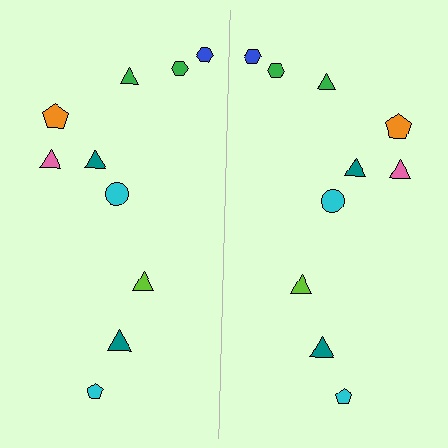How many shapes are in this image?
There are 20 shapes in this image.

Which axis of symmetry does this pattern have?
The pattern has a vertical axis of symmetry running through the center of the image.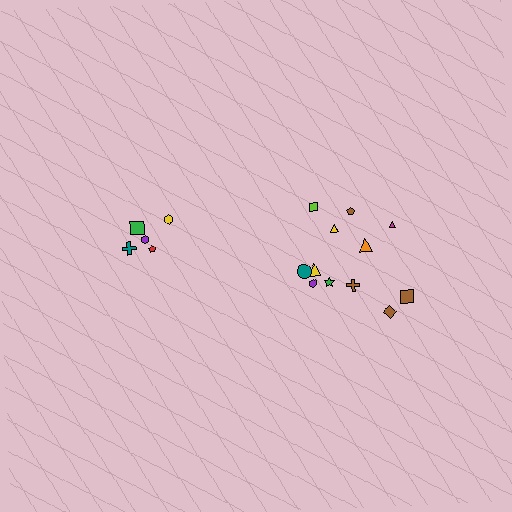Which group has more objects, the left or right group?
The right group.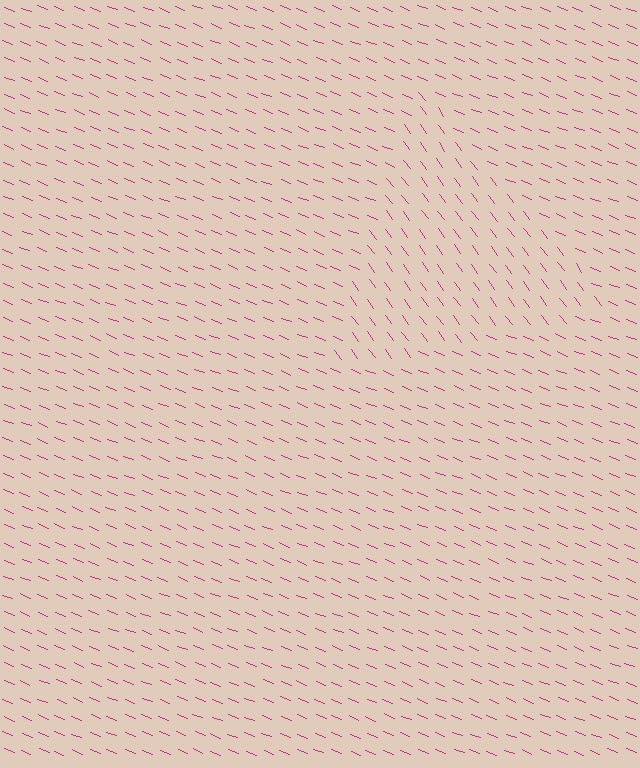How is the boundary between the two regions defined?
The boundary is defined purely by a change in line orientation (approximately 32 degrees difference). All lines are the same color and thickness.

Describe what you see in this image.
The image is filled with small magenta line segments. A triangle region in the image has lines oriented differently from the surrounding lines, creating a visible texture boundary.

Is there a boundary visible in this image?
Yes, there is a texture boundary formed by a change in line orientation.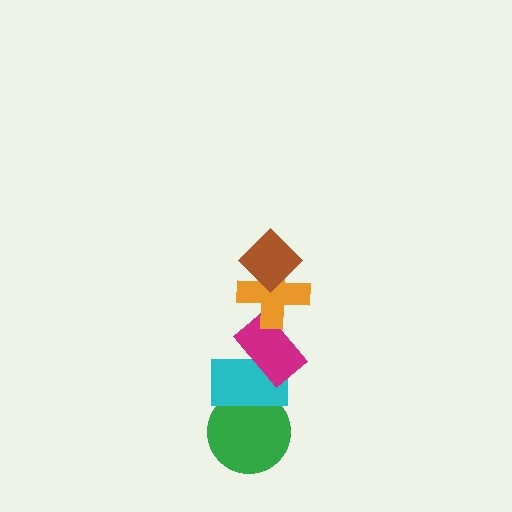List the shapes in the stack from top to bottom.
From top to bottom: the brown diamond, the orange cross, the magenta rectangle, the cyan rectangle, the green circle.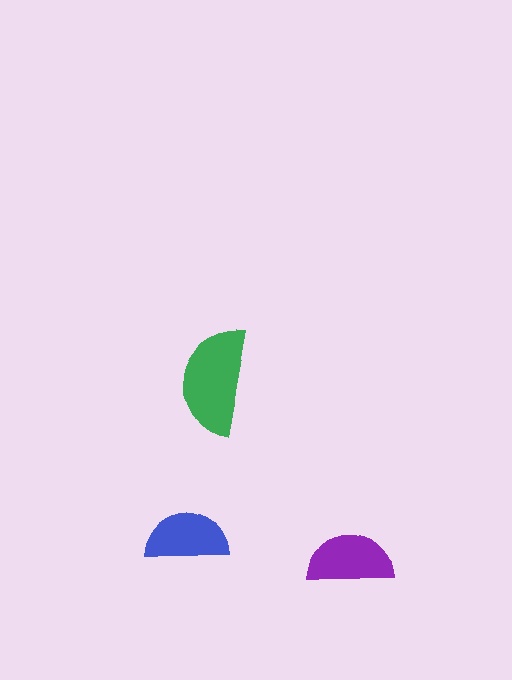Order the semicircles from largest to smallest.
the green one, the purple one, the blue one.